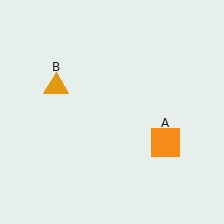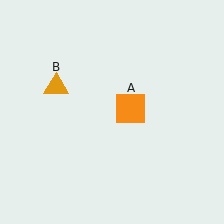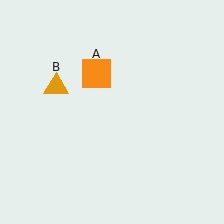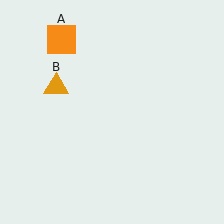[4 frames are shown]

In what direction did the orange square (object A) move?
The orange square (object A) moved up and to the left.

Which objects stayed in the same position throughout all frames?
Orange triangle (object B) remained stationary.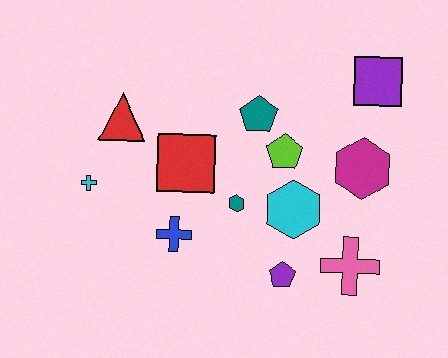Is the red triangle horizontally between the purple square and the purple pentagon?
No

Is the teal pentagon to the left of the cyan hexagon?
Yes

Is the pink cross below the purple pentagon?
No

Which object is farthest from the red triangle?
The pink cross is farthest from the red triangle.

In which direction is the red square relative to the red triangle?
The red square is to the right of the red triangle.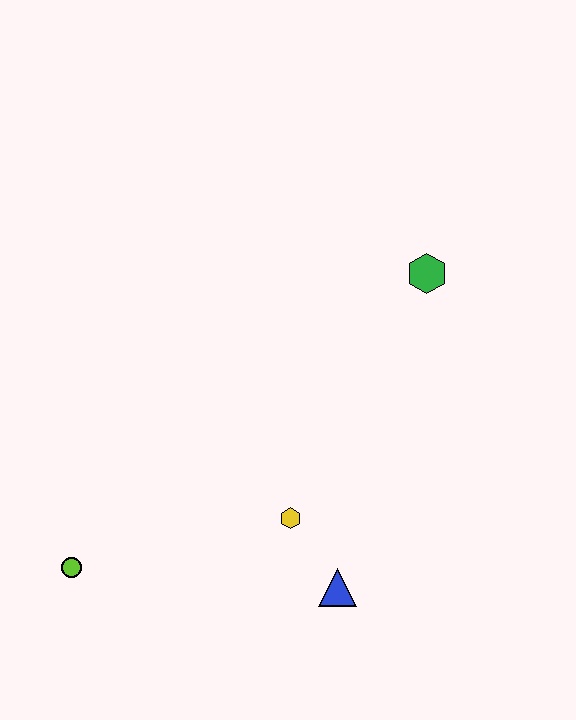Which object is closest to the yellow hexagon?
The blue triangle is closest to the yellow hexagon.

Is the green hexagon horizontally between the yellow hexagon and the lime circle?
No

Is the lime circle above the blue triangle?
Yes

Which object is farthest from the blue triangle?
The green hexagon is farthest from the blue triangle.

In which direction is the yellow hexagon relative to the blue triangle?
The yellow hexagon is above the blue triangle.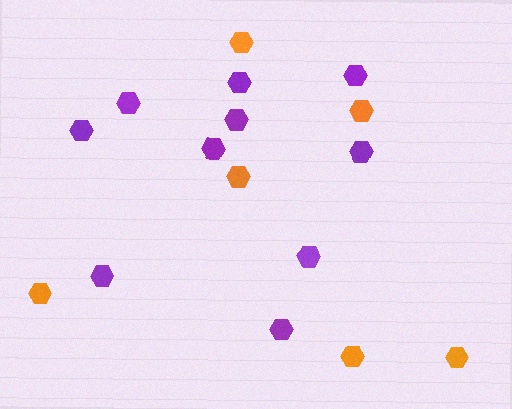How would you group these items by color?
There are 2 groups: one group of orange hexagons (6) and one group of purple hexagons (10).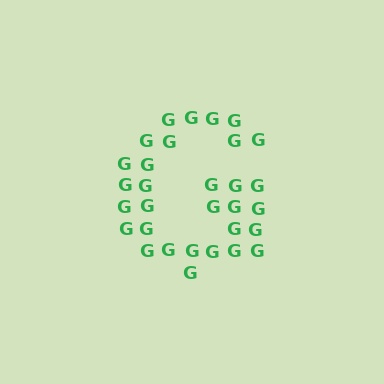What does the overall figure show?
The overall figure shows the letter G.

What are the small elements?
The small elements are letter G's.